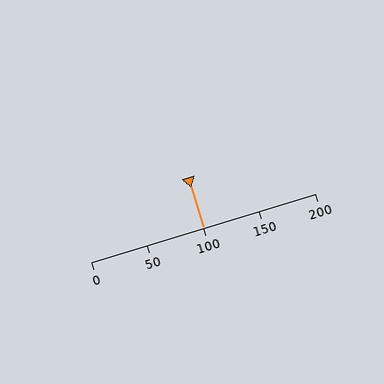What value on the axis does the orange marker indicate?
The marker indicates approximately 100.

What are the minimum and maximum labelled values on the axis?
The axis runs from 0 to 200.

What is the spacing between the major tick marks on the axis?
The major ticks are spaced 50 apart.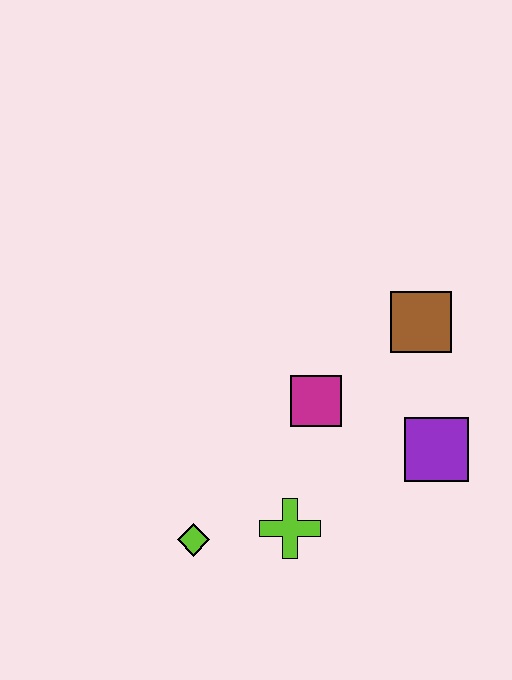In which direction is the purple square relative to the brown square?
The purple square is below the brown square.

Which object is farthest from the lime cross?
The brown square is farthest from the lime cross.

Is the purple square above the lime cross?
Yes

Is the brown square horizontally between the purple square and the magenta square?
Yes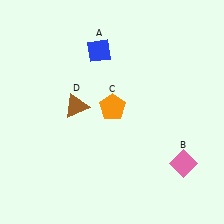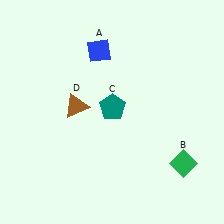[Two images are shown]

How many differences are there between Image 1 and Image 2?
There are 2 differences between the two images.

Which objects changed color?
B changed from pink to green. C changed from orange to teal.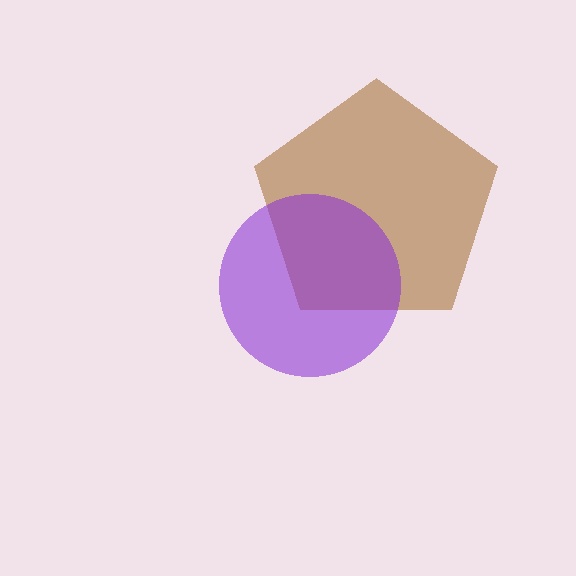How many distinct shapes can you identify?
There are 2 distinct shapes: a brown pentagon, a purple circle.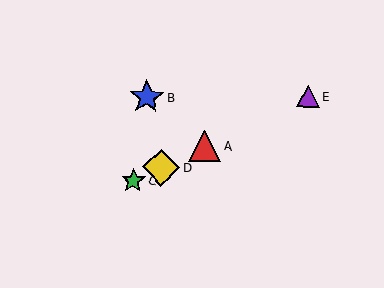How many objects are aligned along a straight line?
4 objects (A, C, D, E) are aligned along a straight line.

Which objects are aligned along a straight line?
Objects A, C, D, E are aligned along a straight line.